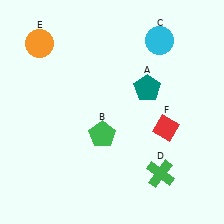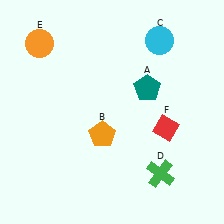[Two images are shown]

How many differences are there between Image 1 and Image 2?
There is 1 difference between the two images.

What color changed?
The pentagon (B) changed from green in Image 1 to orange in Image 2.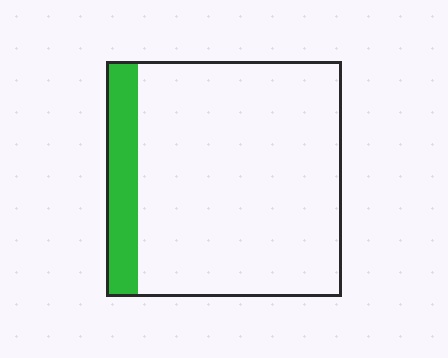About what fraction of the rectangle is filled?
About one eighth (1/8).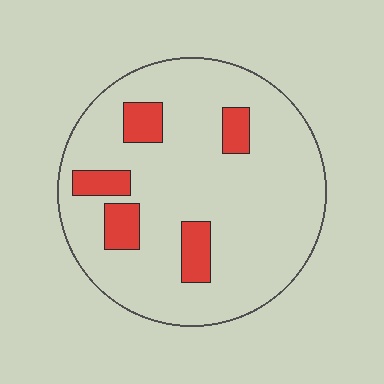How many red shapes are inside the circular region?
5.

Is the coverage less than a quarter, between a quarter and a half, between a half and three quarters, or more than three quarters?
Less than a quarter.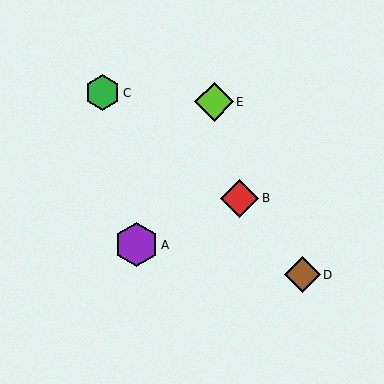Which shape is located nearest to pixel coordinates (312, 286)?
The brown diamond (labeled D) at (302, 275) is nearest to that location.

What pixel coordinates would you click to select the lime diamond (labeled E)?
Click at (214, 102) to select the lime diamond E.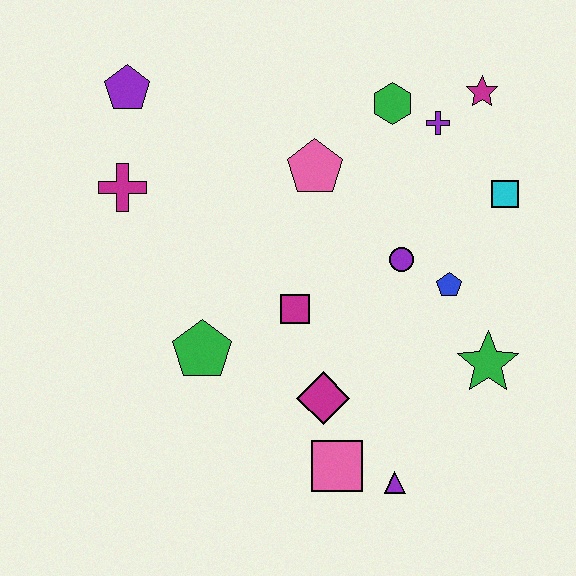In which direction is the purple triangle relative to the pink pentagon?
The purple triangle is below the pink pentagon.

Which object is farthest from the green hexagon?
The purple triangle is farthest from the green hexagon.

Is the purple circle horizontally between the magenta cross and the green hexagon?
No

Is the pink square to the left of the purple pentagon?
No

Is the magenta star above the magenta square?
Yes